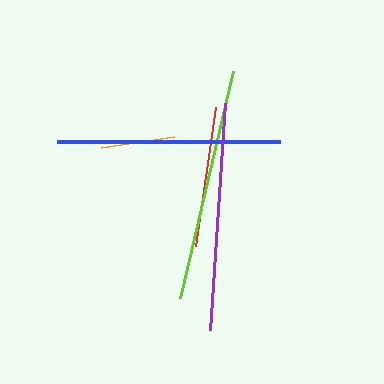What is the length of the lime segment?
The lime segment is approximately 233 pixels long.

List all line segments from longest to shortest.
From longest to shortest: lime, purple, blue, red, orange.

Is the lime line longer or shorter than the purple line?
The lime line is longer than the purple line.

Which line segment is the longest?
The lime line is the longest at approximately 233 pixels.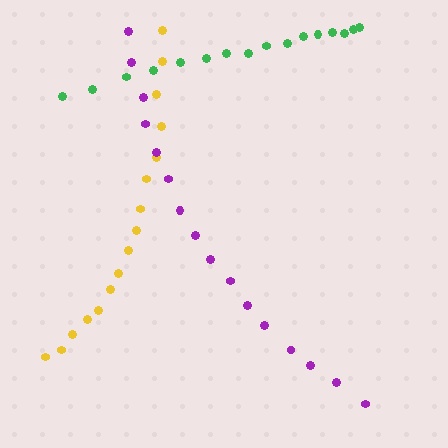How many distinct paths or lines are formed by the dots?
There are 3 distinct paths.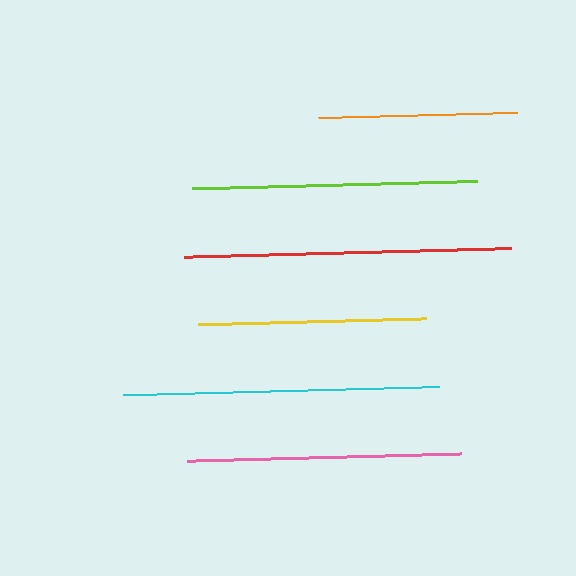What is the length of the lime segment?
The lime segment is approximately 285 pixels long.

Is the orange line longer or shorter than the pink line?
The pink line is longer than the orange line.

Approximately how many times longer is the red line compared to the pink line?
The red line is approximately 1.2 times the length of the pink line.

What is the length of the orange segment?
The orange segment is approximately 199 pixels long.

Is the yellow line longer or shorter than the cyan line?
The cyan line is longer than the yellow line.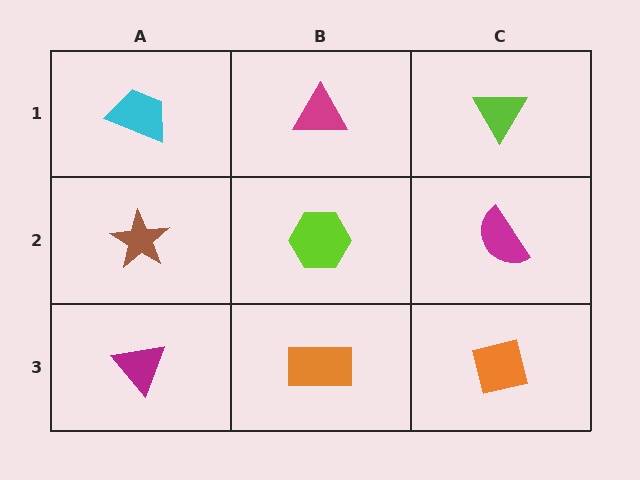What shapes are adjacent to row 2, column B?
A magenta triangle (row 1, column B), an orange rectangle (row 3, column B), a brown star (row 2, column A), a magenta semicircle (row 2, column C).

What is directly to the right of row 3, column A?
An orange rectangle.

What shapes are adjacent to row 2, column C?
A lime triangle (row 1, column C), an orange square (row 3, column C), a lime hexagon (row 2, column B).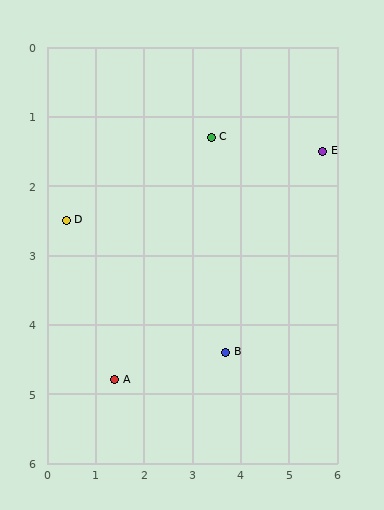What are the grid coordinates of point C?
Point C is at approximately (3.4, 1.3).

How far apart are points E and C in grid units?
Points E and C are about 2.3 grid units apart.